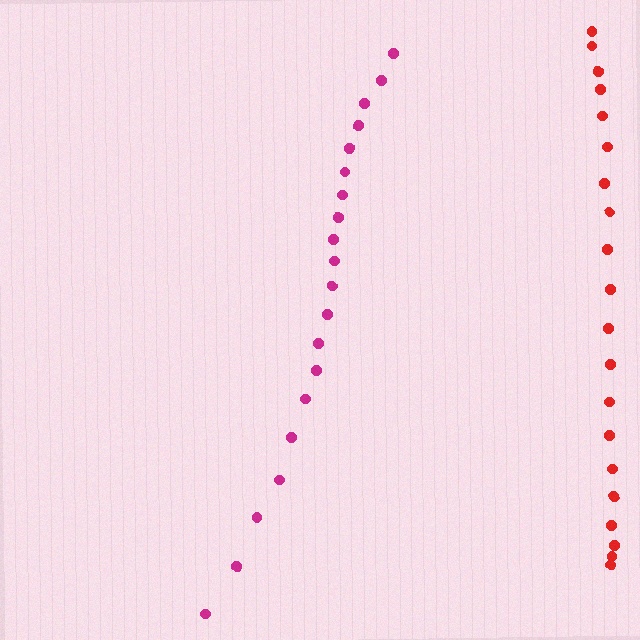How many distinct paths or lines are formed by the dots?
There are 2 distinct paths.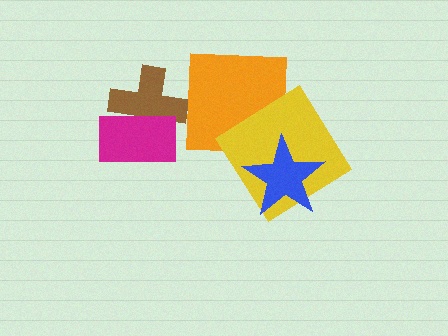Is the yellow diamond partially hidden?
Yes, it is partially covered by another shape.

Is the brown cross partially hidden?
Yes, it is partially covered by another shape.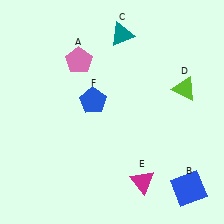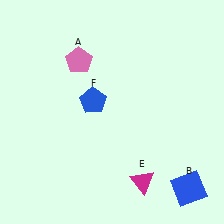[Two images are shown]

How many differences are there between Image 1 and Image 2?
There are 2 differences between the two images.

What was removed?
The teal triangle (C), the lime triangle (D) were removed in Image 2.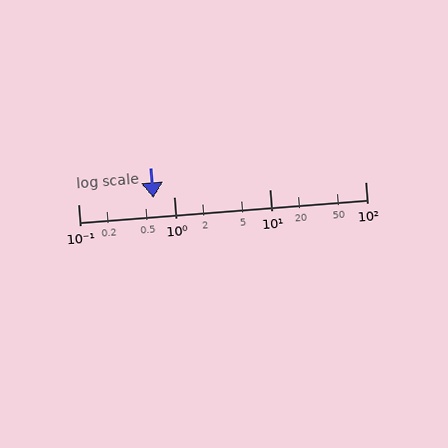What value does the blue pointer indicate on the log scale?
The pointer indicates approximately 0.61.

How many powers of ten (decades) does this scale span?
The scale spans 3 decades, from 0.1 to 100.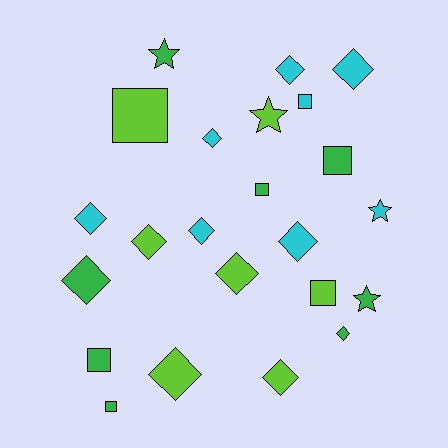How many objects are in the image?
There are 23 objects.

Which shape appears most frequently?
Diamond, with 12 objects.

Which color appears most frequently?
Green, with 8 objects.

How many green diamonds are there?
There are 2 green diamonds.